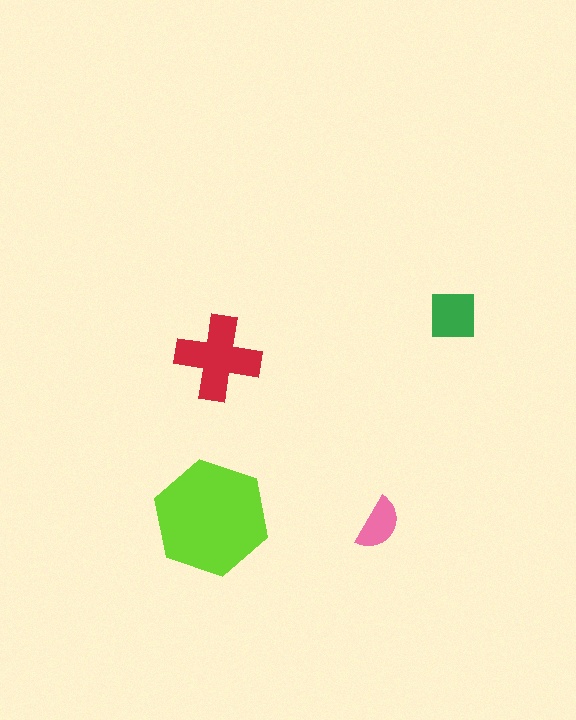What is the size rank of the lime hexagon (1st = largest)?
1st.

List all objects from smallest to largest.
The pink semicircle, the green square, the red cross, the lime hexagon.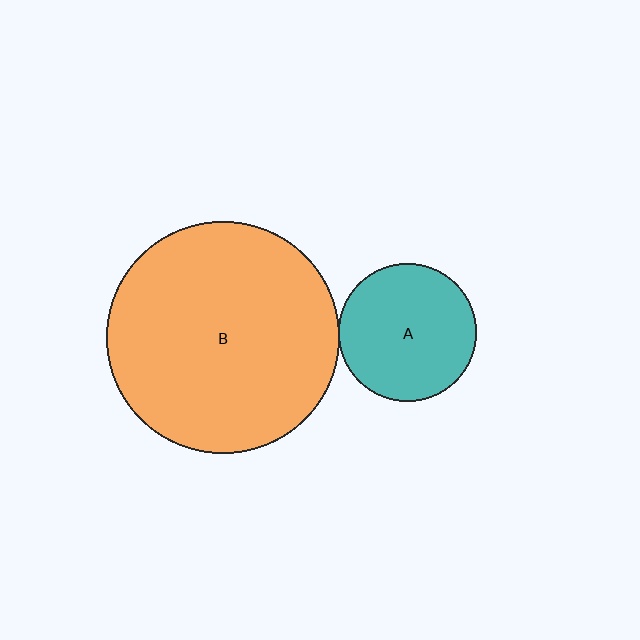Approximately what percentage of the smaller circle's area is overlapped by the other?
Approximately 5%.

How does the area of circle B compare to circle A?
Approximately 2.9 times.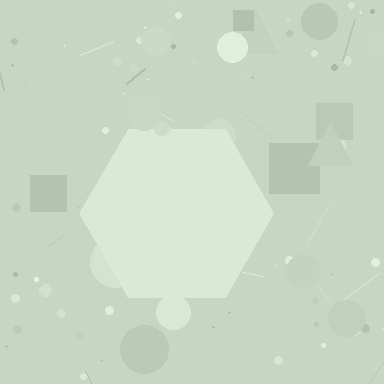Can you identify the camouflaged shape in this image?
The camouflaged shape is a hexagon.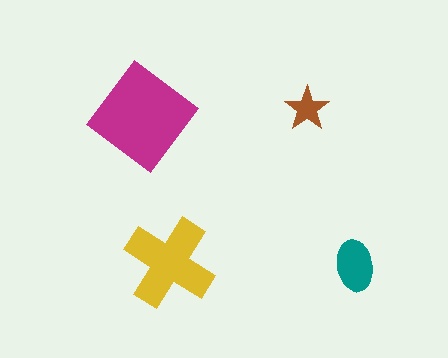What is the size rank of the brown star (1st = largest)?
4th.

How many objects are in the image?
There are 4 objects in the image.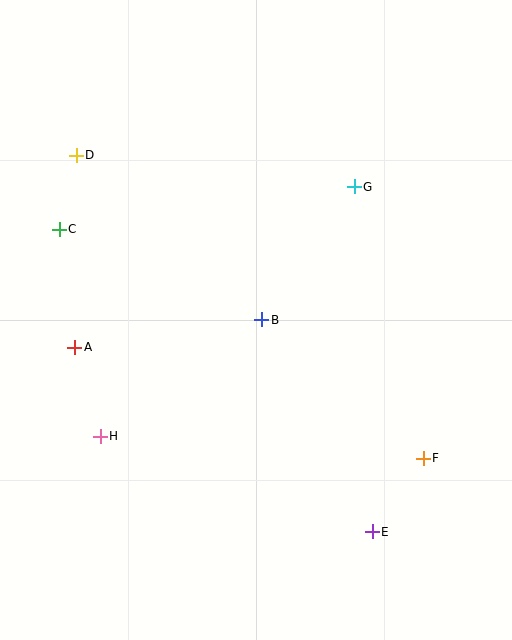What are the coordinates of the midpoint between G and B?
The midpoint between G and B is at (308, 253).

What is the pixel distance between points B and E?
The distance between B and E is 239 pixels.